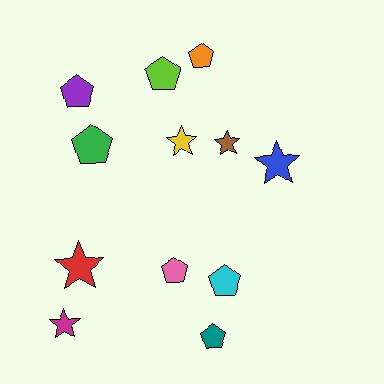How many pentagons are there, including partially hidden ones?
There are 7 pentagons.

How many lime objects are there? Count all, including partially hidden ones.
There is 1 lime object.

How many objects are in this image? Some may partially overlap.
There are 12 objects.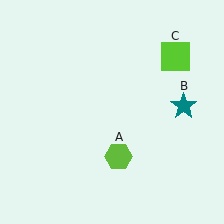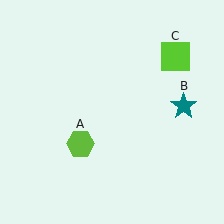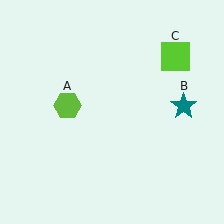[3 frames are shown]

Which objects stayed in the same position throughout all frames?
Teal star (object B) and lime square (object C) remained stationary.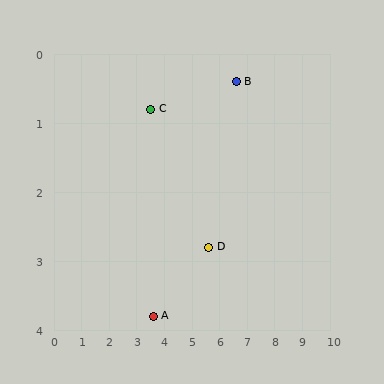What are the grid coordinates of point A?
Point A is at approximately (3.6, 3.8).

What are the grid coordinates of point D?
Point D is at approximately (5.6, 2.8).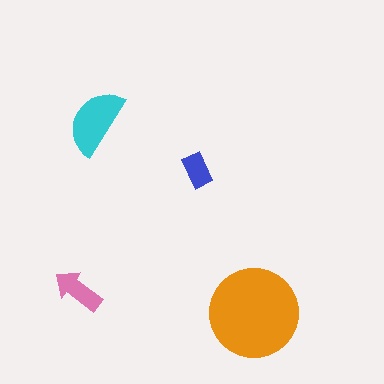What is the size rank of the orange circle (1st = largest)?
1st.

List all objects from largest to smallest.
The orange circle, the cyan semicircle, the pink arrow, the blue rectangle.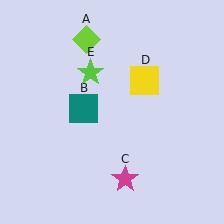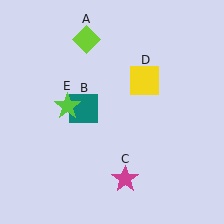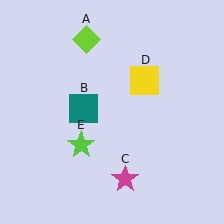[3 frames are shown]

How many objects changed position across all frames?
1 object changed position: lime star (object E).